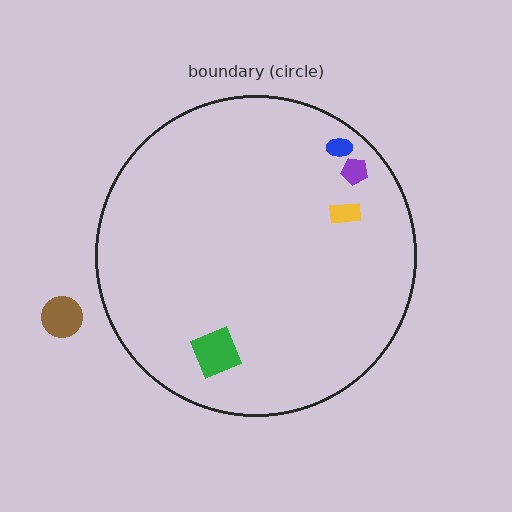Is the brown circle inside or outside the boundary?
Outside.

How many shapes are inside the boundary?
4 inside, 1 outside.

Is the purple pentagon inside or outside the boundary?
Inside.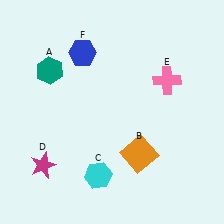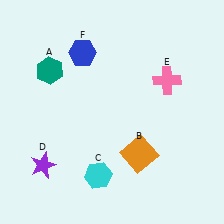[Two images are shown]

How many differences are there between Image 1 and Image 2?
There is 1 difference between the two images.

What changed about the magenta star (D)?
In Image 1, D is magenta. In Image 2, it changed to purple.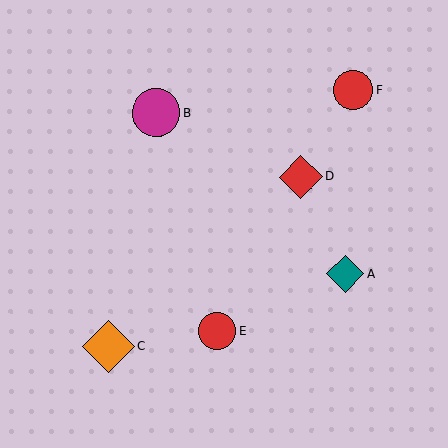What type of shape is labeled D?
Shape D is a red diamond.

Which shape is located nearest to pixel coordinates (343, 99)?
The red circle (labeled F) at (354, 90) is nearest to that location.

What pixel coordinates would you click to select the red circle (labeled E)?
Click at (217, 331) to select the red circle E.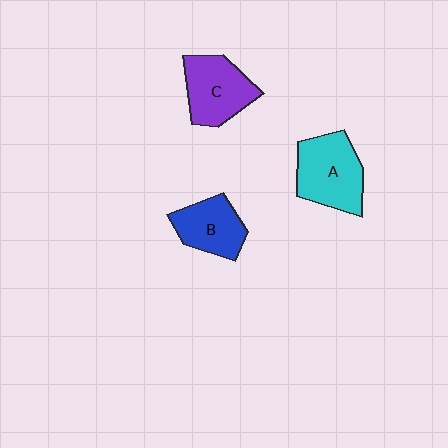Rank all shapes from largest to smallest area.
From largest to smallest: A (cyan), C (purple), B (blue).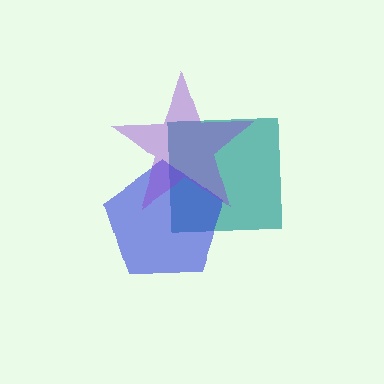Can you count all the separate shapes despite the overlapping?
Yes, there are 3 separate shapes.